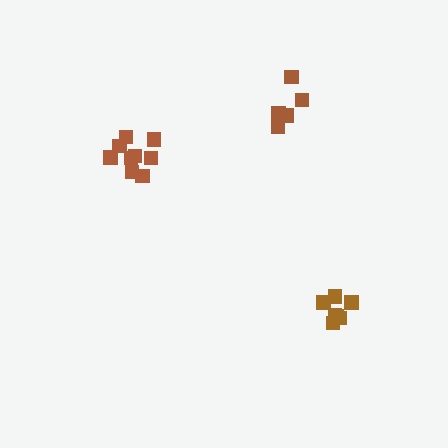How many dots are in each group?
Group 1: 5 dots, Group 2: 9 dots, Group 3: 7 dots (21 total).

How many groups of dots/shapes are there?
There are 3 groups.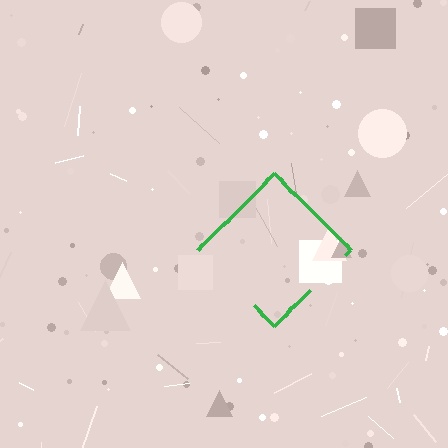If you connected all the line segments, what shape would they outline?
They would outline a diamond.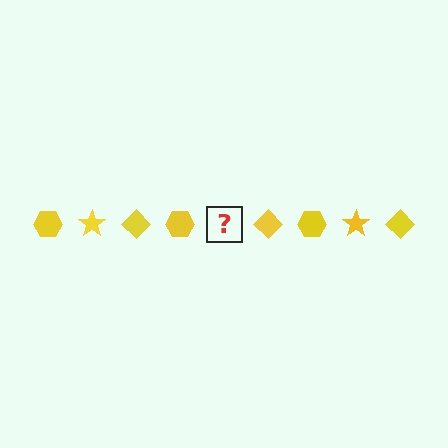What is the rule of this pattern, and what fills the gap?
The rule is that the pattern cycles through hexagon, star, diamond shapes in yellow. The gap should be filled with a yellow star.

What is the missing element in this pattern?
The missing element is a yellow star.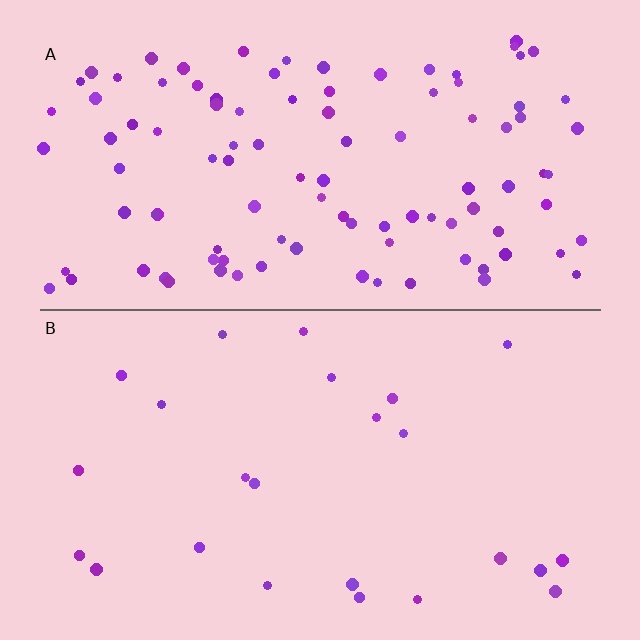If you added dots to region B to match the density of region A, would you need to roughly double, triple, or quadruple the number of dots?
Approximately quadruple.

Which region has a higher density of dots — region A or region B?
A (the top).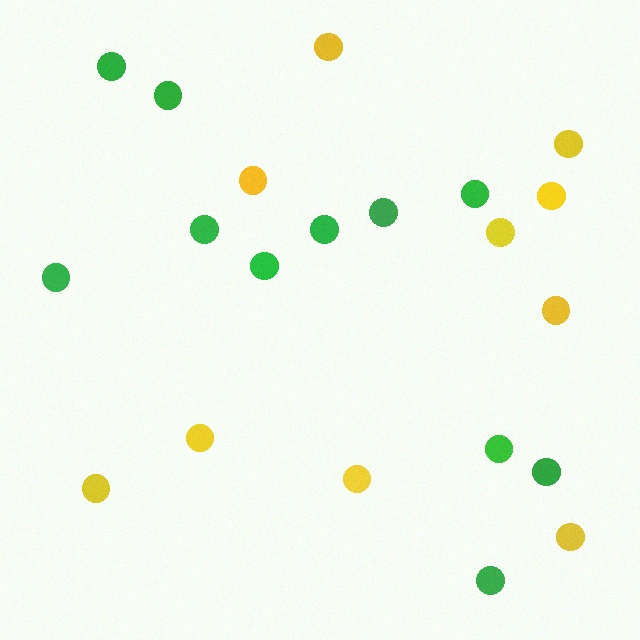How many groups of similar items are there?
There are 2 groups: one group of yellow circles (10) and one group of green circles (11).